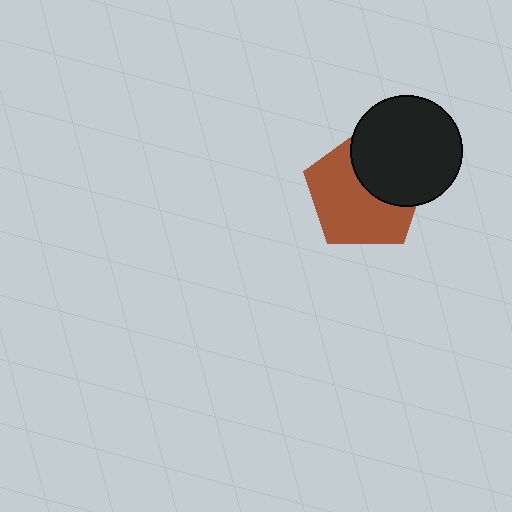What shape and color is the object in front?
The object in front is a black circle.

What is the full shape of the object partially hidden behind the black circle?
The partially hidden object is a brown pentagon.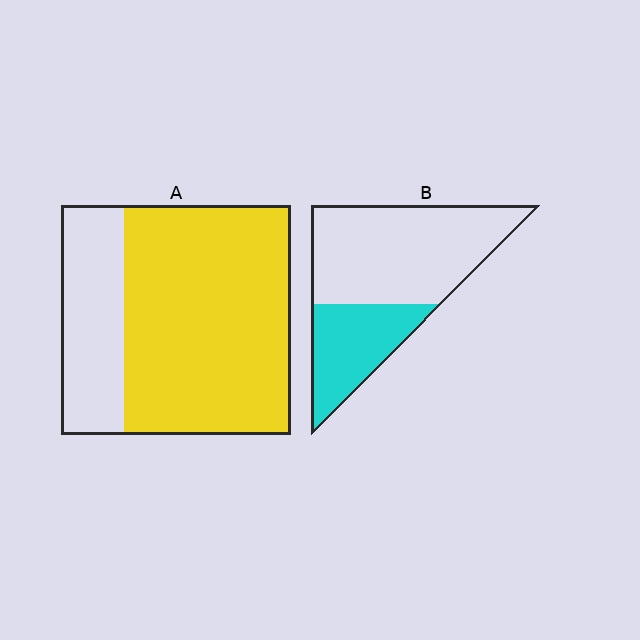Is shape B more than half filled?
No.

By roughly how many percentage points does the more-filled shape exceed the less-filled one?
By roughly 40 percentage points (A over B).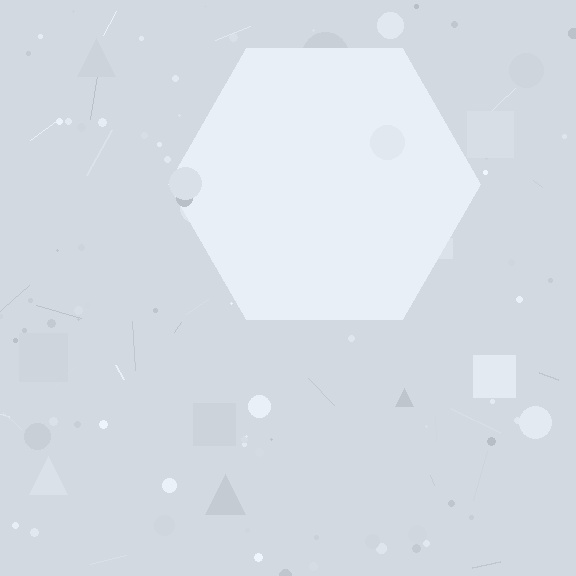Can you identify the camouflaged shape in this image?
The camouflaged shape is a hexagon.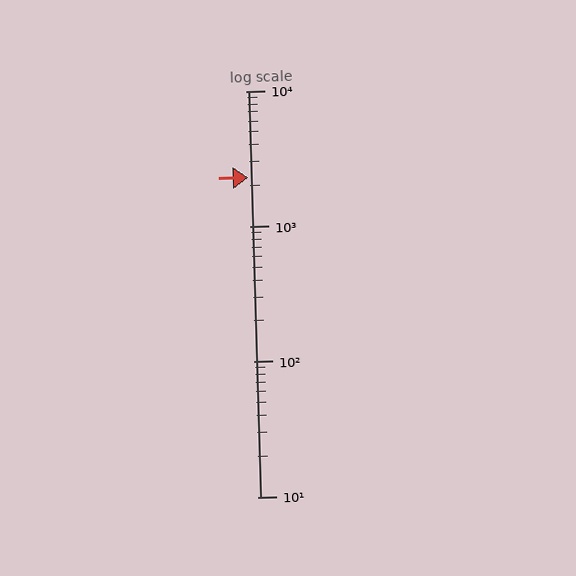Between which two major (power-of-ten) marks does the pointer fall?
The pointer is between 1000 and 10000.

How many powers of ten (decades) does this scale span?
The scale spans 3 decades, from 10 to 10000.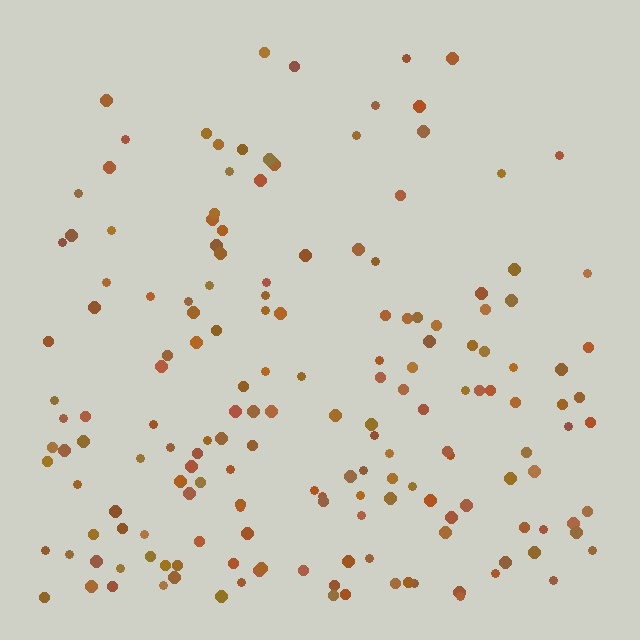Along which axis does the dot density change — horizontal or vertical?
Vertical.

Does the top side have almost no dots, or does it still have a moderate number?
Still a moderate number, just noticeably fewer than the bottom.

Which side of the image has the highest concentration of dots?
The bottom.